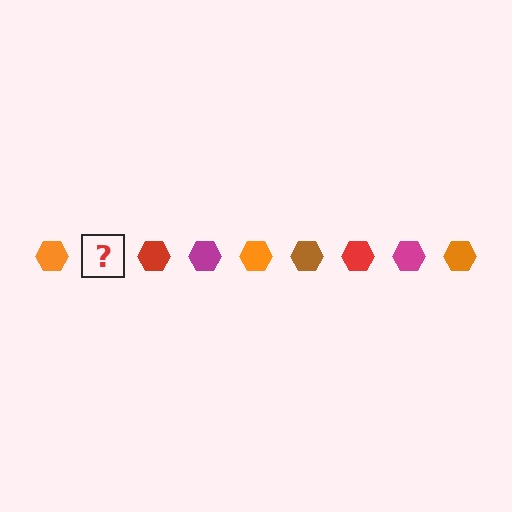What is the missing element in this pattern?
The missing element is a brown hexagon.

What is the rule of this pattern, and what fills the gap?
The rule is that the pattern cycles through orange, brown, red, magenta hexagons. The gap should be filled with a brown hexagon.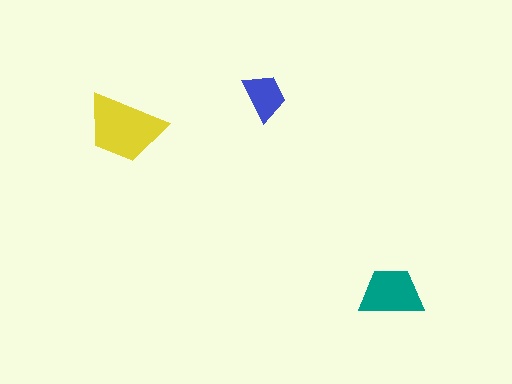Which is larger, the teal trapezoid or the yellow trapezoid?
The yellow one.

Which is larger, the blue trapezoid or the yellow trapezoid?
The yellow one.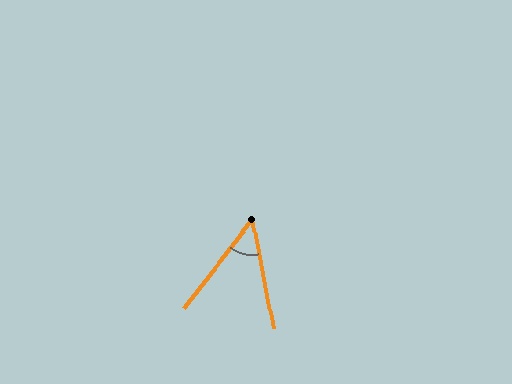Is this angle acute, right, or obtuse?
It is acute.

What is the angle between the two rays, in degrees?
Approximately 49 degrees.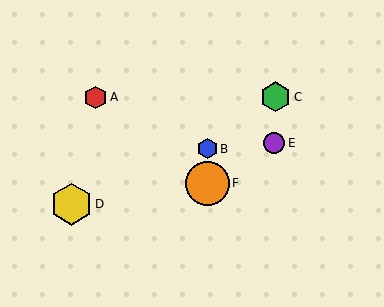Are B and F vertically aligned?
Yes, both are at x≈207.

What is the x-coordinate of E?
Object E is at x≈274.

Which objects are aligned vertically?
Objects B, F are aligned vertically.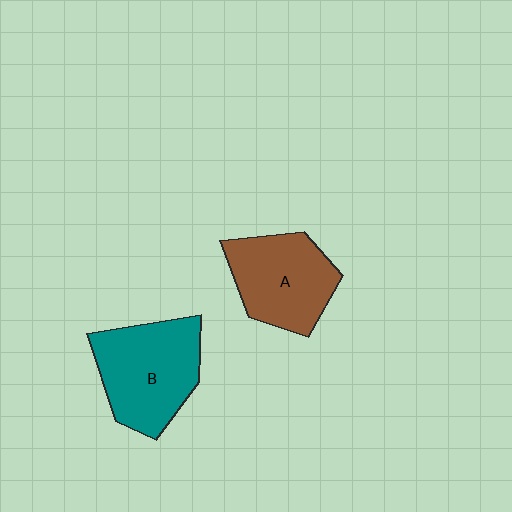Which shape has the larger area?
Shape B (teal).